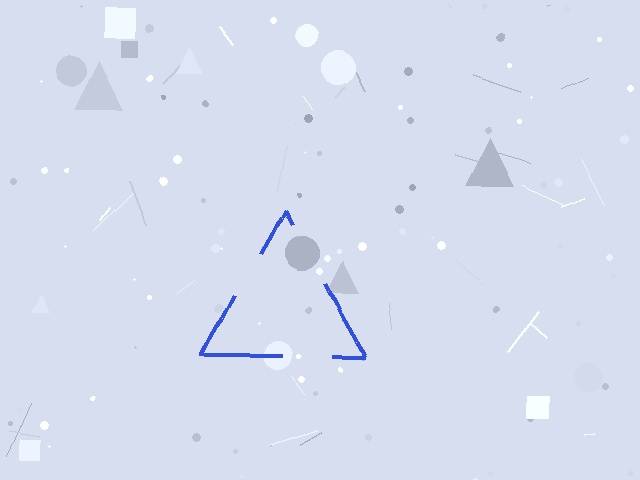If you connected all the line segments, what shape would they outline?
They would outline a triangle.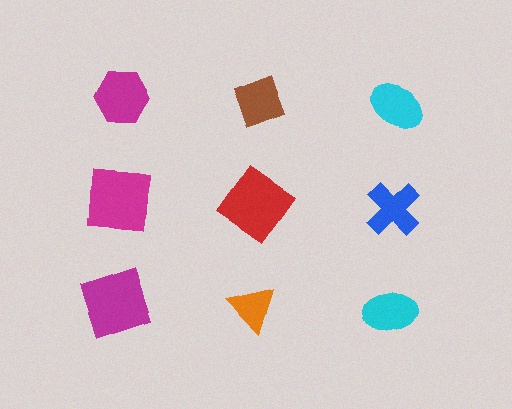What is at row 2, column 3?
A blue cross.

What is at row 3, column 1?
A magenta square.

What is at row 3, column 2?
An orange triangle.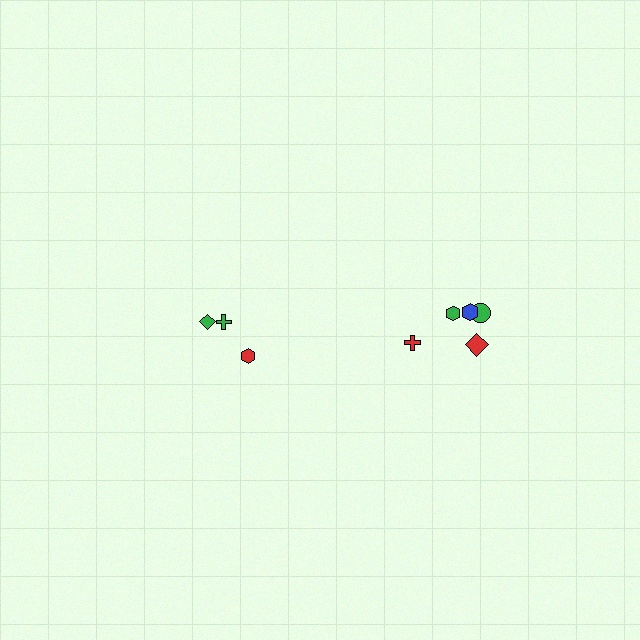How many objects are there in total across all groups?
There are 8 objects.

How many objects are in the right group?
There are 5 objects.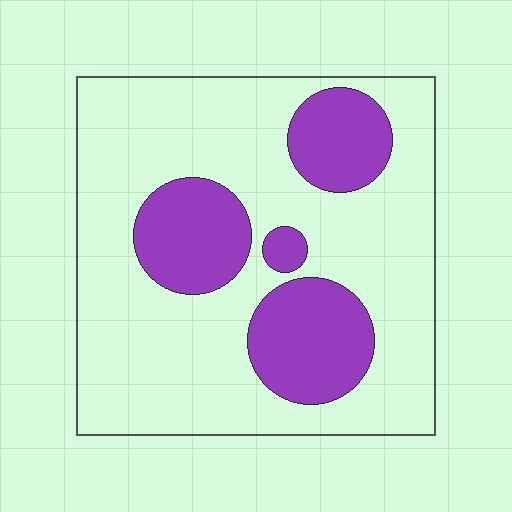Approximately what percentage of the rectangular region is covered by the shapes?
Approximately 25%.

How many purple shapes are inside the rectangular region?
4.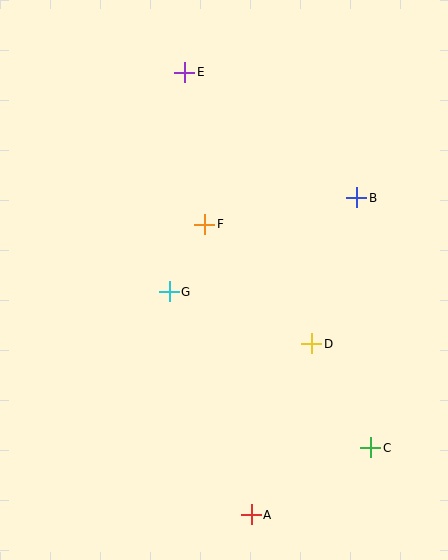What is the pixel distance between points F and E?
The distance between F and E is 153 pixels.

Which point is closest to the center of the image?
Point G at (169, 292) is closest to the center.